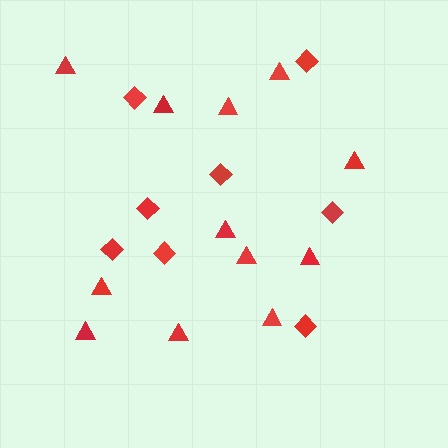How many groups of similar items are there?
There are 2 groups: one group of diamonds (8) and one group of triangles (12).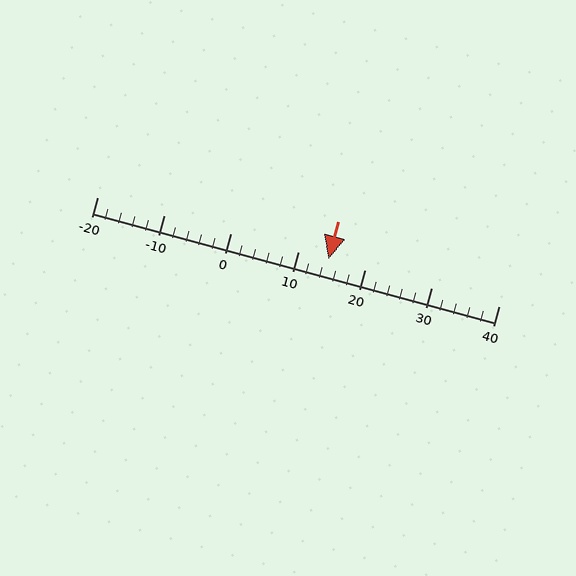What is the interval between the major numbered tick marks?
The major tick marks are spaced 10 units apart.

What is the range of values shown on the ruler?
The ruler shows values from -20 to 40.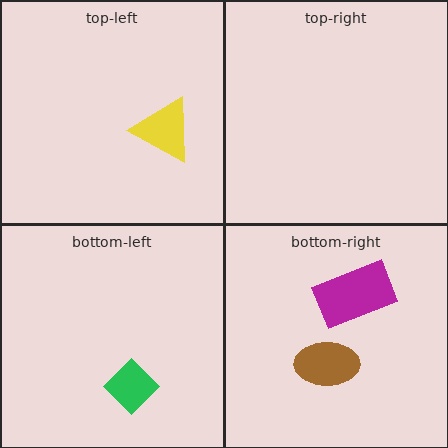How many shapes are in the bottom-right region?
2.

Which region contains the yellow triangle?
The top-left region.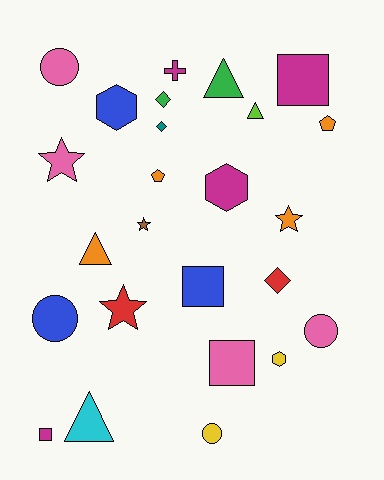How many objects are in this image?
There are 25 objects.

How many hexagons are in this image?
There are 3 hexagons.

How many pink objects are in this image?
There are 4 pink objects.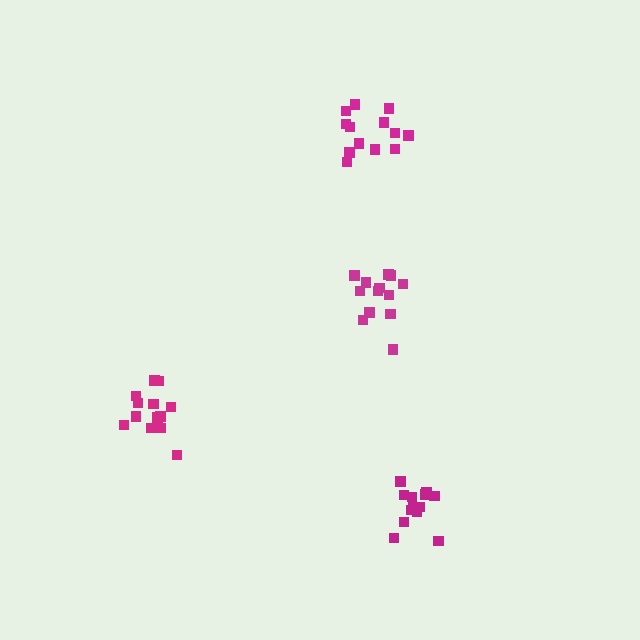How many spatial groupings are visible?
There are 4 spatial groupings.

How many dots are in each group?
Group 1: 13 dots, Group 2: 13 dots, Group 3: 13 dots, Group 4: 13 dots (52 total).